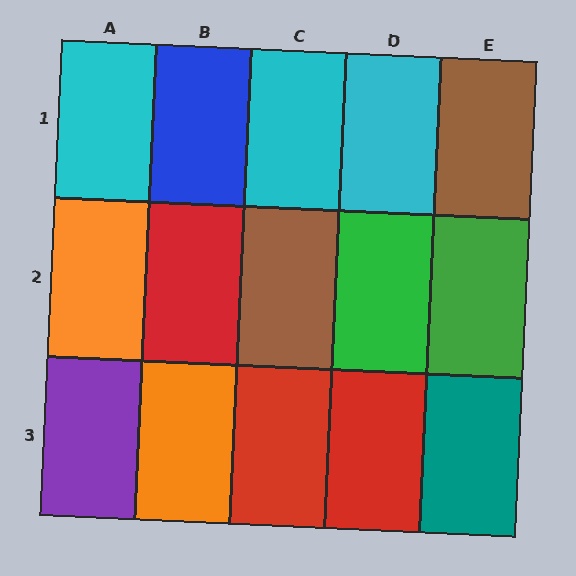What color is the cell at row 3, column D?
Red.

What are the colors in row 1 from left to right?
Cyan, blue, cyan, cyan, brown.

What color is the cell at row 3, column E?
Teal.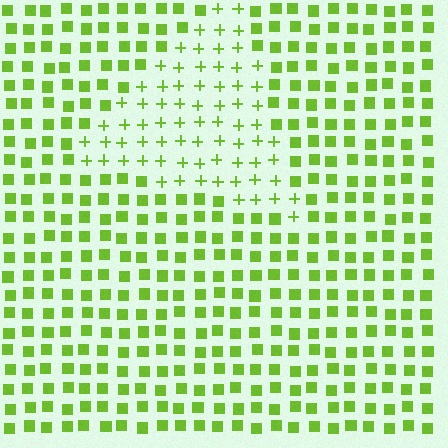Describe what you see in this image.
The image is filled with small lime elements arranged in a uniform grid. A triangle-shaped region contains plus signs, while the surrounding area contains squares. The boundary is defined purely by the change in element shape.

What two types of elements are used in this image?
The image uses plus signs inside the triangle region and squares outside it.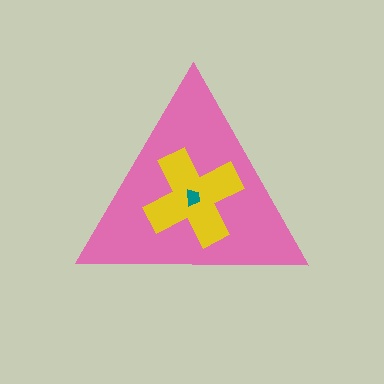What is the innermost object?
The teal trapezoid.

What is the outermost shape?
The pink triangle.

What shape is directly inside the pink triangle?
The yellow cross.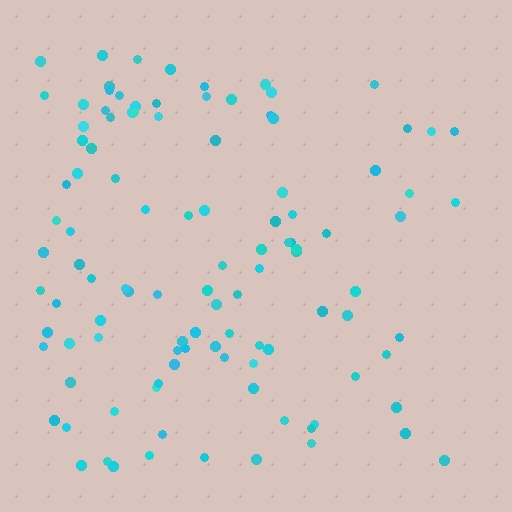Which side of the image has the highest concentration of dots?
The left.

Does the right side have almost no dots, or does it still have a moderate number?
Still a moderate number, just noticeably fewer than the left.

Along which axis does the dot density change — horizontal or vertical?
Horizontal.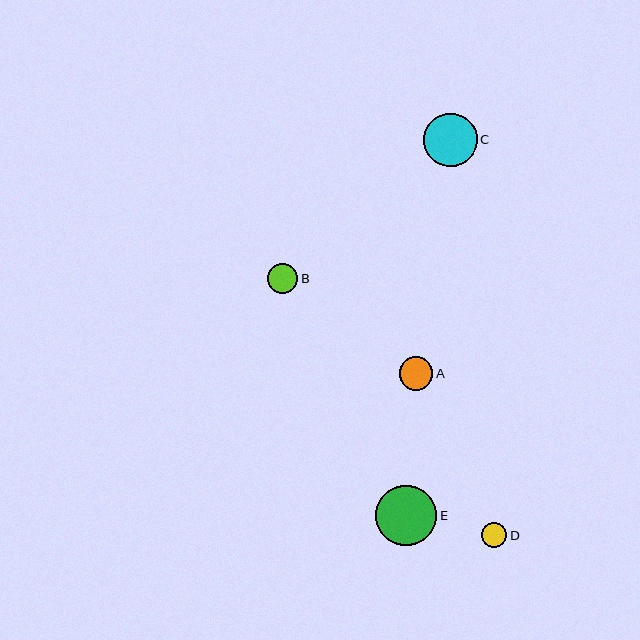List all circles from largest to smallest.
From largest to smallest: E, C, A, B, D.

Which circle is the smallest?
Circle D is the smallest with a size of approximately 25 pixels.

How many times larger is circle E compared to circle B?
Circle E is approximately 2.0 times the size of circle B.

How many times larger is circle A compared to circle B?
Circle A is approximately 1.1 times the size of circle B.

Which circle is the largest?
Circle E is the largest with a size of approximately 61 pixels.